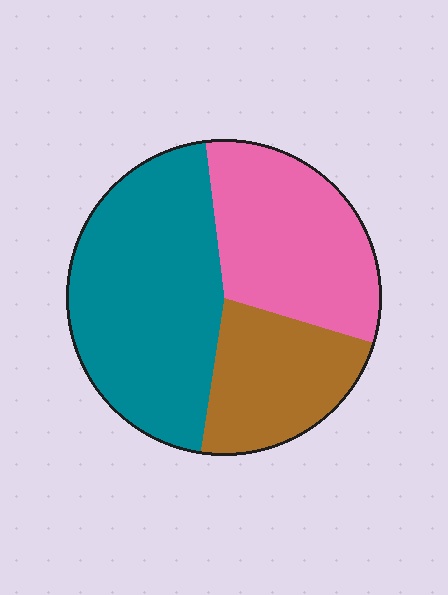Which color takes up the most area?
Teal, at roughly 45%.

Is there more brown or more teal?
Teal.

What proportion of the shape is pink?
Pink takes up about one third (1/3) of the shape.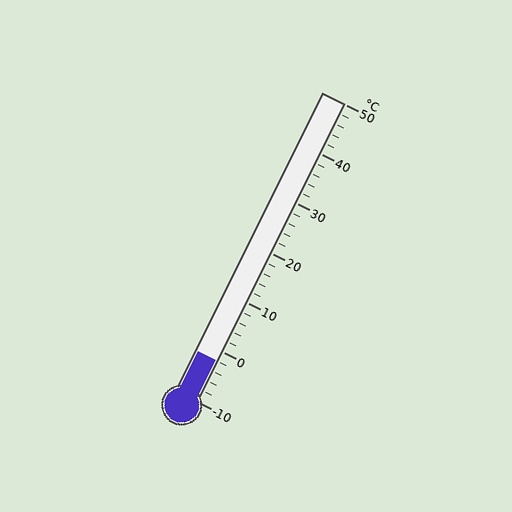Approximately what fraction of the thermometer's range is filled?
The thermometer is filled to approximately 15% of its range.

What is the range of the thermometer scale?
The thermometer scale ranges from -10°C to 50°C.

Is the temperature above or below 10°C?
The temperature is below 10°C.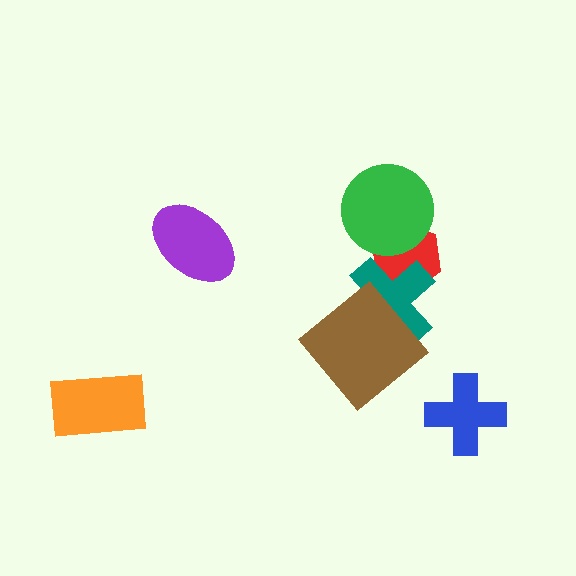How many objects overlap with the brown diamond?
1 object overlaps with the brown diamond.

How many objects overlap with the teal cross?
2 objects overlap with the teal cross.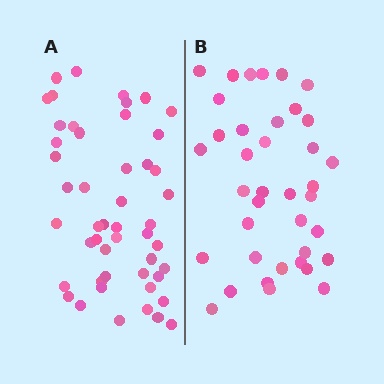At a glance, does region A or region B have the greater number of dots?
Region A (the left region) has more dots.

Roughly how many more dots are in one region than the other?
Region A has roughly 12 or so more dots than region B.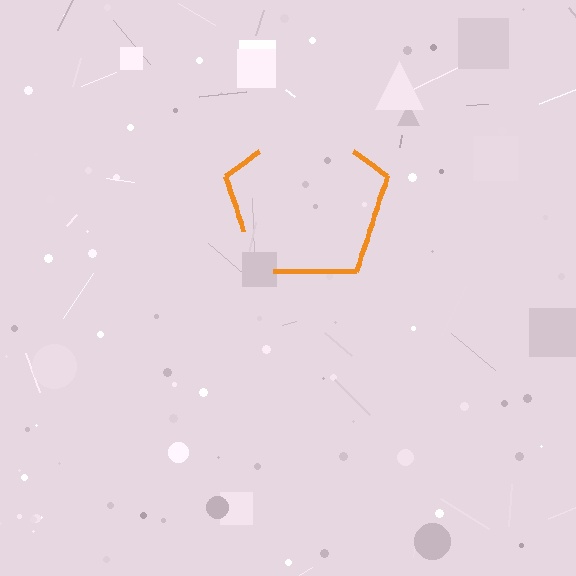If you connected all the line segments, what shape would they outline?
They would outline a pentagon.